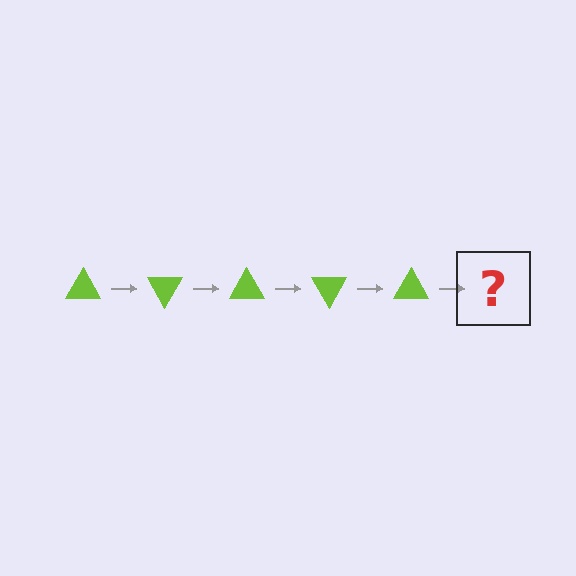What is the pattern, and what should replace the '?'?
The pattern is that the triangle rotates 60 degrees each step. The '?' should be a lime triangle rotated 300 degrees.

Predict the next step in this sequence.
The next step is a lime triangle rotated 300 degrees.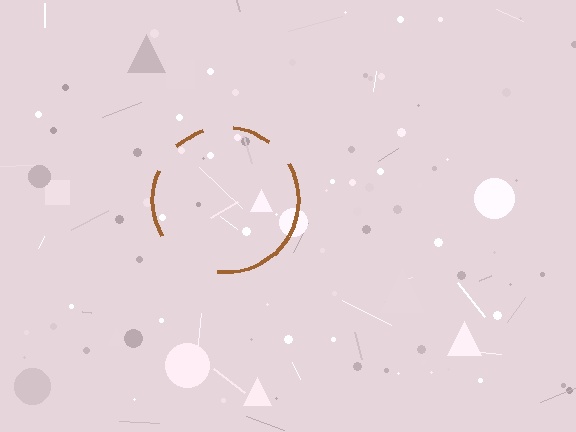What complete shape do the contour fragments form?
The contour fragments form a circle.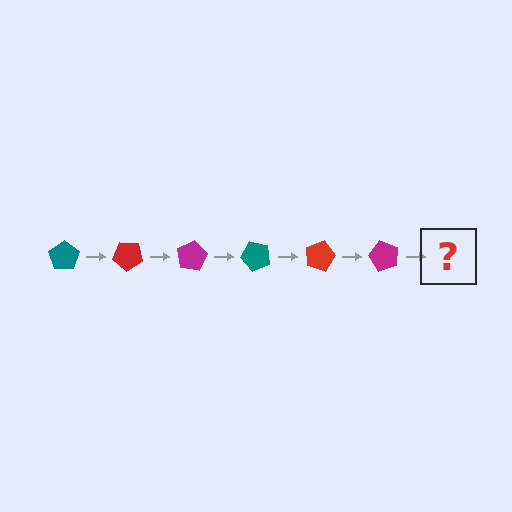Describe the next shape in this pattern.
It should be a teal pentagon, rotated 240 degrees from the start.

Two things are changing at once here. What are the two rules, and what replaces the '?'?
The two rules are that it rotates 40 degrees each step and the color cycles through teal, red, and magenta. The '?' should be a teal pentagon, rotated 240 degrees from the start.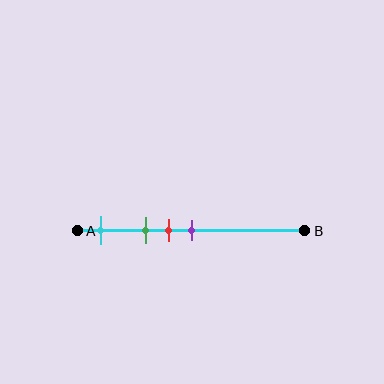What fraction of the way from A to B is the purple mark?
The purple mark is approximately 50% (0.5) of the way from A to B.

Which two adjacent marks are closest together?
The red and purple marks are the closest adjacent pair.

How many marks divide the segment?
There are 4 marks dividing the segment.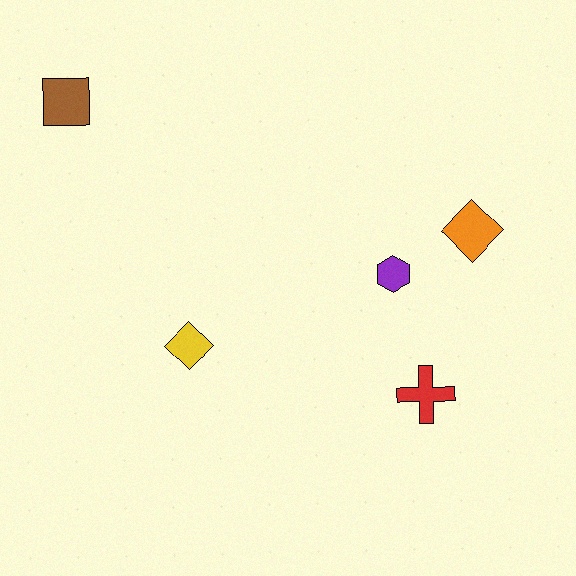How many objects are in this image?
There are 5 objects.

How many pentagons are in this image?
There are no pentagons.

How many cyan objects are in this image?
There are no cyan objects.